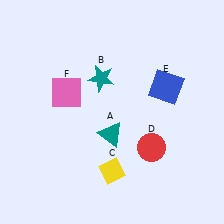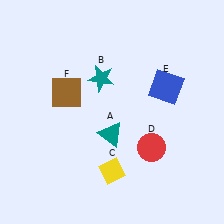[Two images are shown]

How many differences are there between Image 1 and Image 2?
There is 1 difference between the two images.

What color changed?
The square (F) changed from pink in Image 1 to brown in Image 2.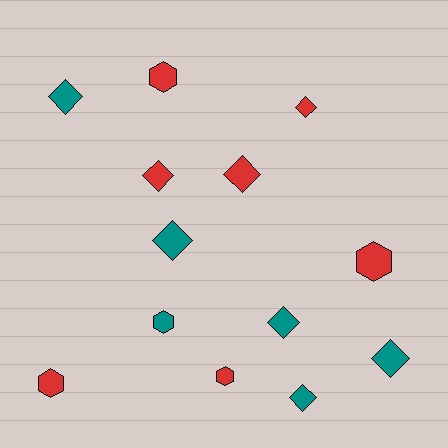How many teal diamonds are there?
There are 5 teal diamonds.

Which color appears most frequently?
Red, with 7 objects.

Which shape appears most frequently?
Diamond, with 8 objects.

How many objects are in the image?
There are 13 objects.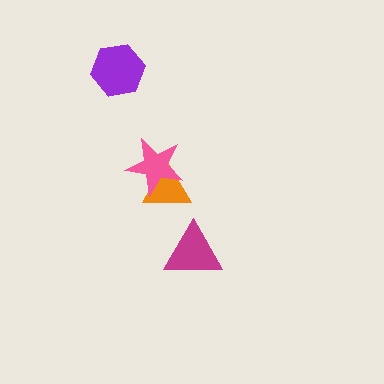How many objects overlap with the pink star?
1 object overlaps with the pink star.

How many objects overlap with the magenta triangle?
0 objects overlap with the magenta triangle.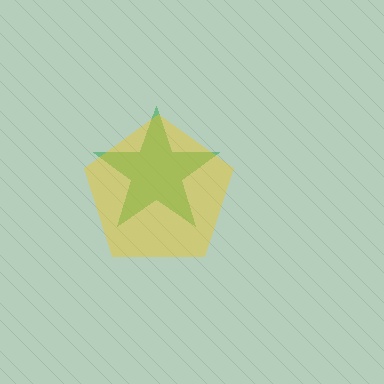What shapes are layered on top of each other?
The layered shapes are: a green star, a yellow pentagon.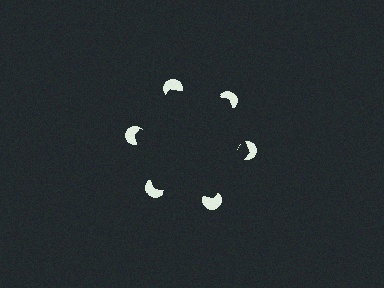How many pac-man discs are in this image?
There are 6 — one at each vertex of the illusory hexagon.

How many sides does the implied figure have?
6 sides.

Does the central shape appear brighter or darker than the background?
It typically appears slightly darker than the background, even though no actual brightness change is drawn.